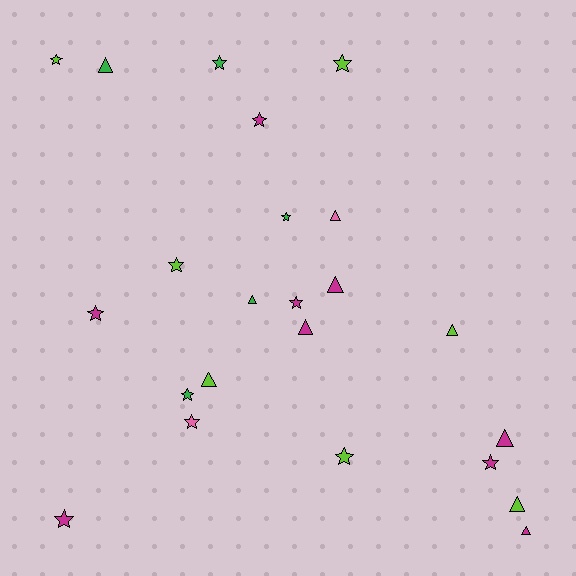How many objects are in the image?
There are 23 objects.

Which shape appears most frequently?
Star, with 13 objects.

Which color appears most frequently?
Magenta, with 9 objects.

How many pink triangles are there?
There is 1 pink triangle.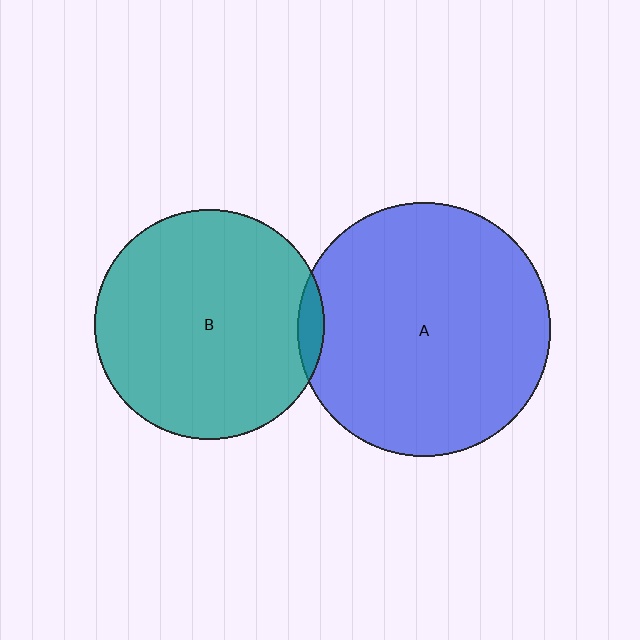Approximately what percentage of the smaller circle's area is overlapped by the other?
Approximately 5%.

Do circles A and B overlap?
Yes.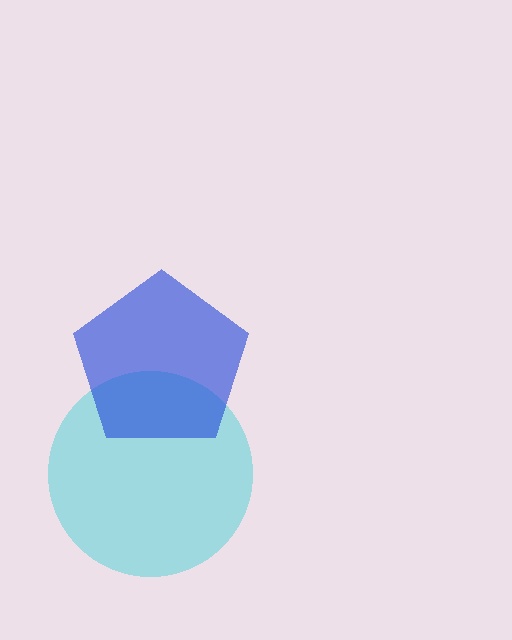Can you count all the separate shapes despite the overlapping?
Yes, there are 2 separate shapes.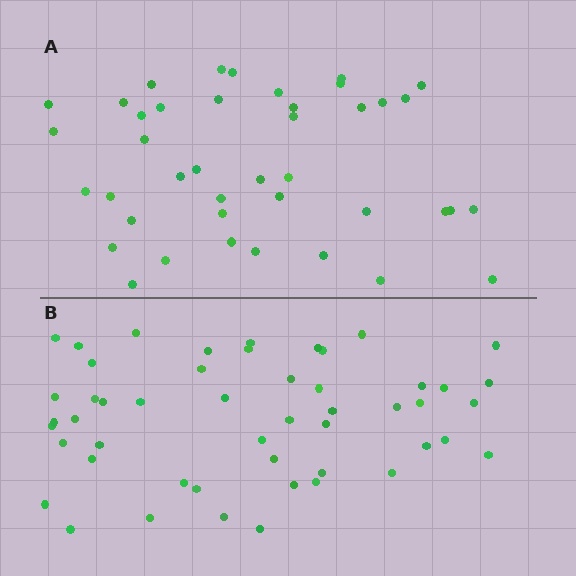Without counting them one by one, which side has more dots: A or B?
Region B (the bottom region) has more dots.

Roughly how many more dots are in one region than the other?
Region B has roughly 8 or so more dots than region A.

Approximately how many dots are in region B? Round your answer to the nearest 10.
About 50 dots.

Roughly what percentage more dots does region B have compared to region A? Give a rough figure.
About 20% more.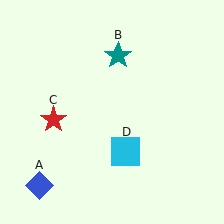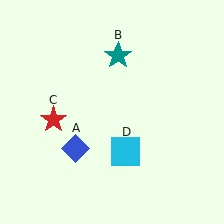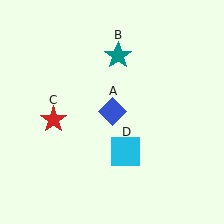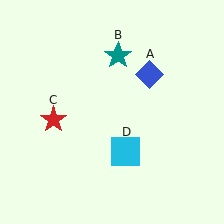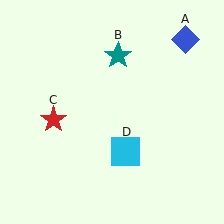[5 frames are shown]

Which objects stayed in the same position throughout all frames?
Teal star (object B) and red star (object C) and cyan square (object D) remained stationary.